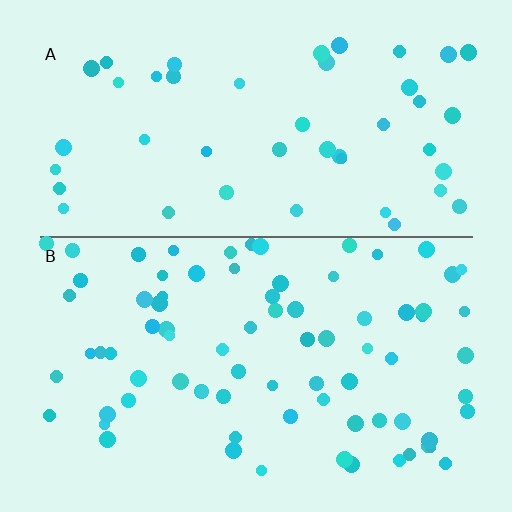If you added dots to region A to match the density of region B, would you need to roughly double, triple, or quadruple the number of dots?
Approximately double.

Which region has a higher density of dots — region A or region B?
B (the bottom).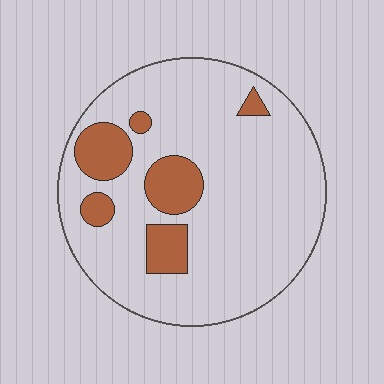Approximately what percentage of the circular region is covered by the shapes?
Approximately 15%.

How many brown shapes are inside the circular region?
6.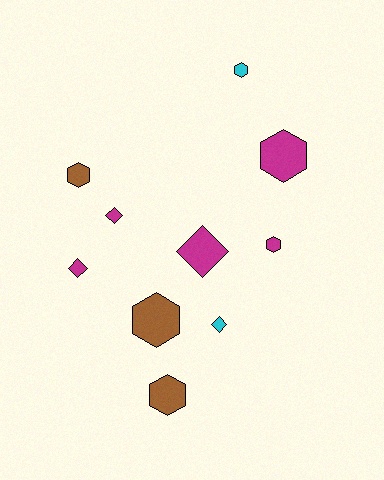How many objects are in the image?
There are 10 objects.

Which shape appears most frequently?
Hexagon, with 6 objects.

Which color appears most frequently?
Magenta, with 5 objects.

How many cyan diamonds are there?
There is 1 cyan diamond.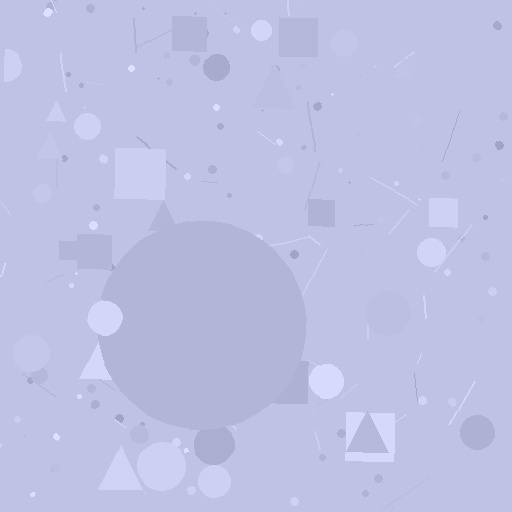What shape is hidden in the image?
A circle is hidden in the image.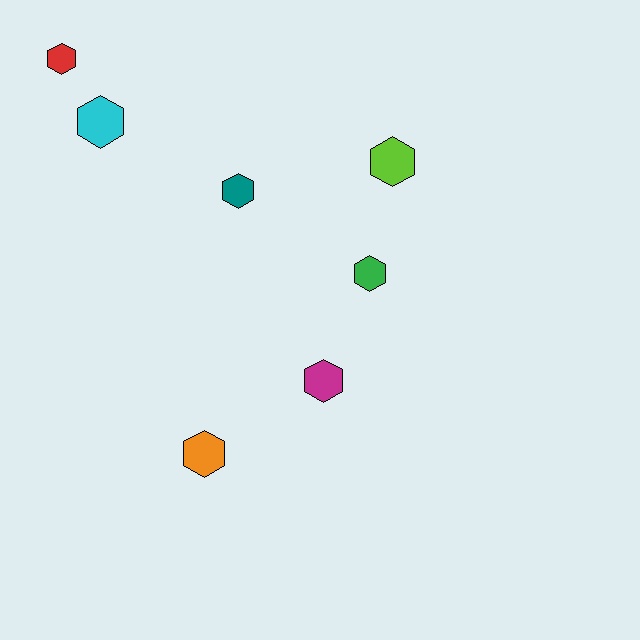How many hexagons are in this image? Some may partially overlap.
There are 7 hexagons.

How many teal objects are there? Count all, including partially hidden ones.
There is 1 teal object.